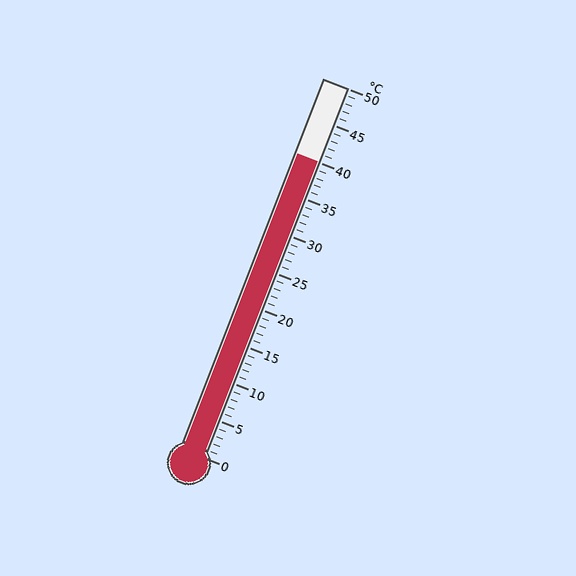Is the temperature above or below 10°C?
The temperature is above 10°C.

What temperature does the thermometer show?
The thermometer shows approximately 40°C.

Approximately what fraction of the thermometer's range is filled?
The thermometer is filled to approximately 80% of its range.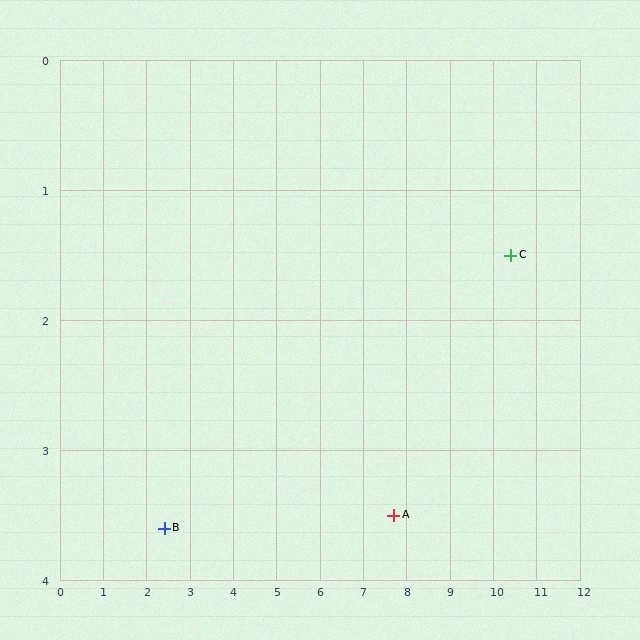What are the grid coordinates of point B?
Point B is at approximately (2.4, 3.6).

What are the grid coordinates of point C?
Point C is at approximately (10.4, 1.5).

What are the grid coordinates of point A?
Point A is at approximately (7.7, 3.5).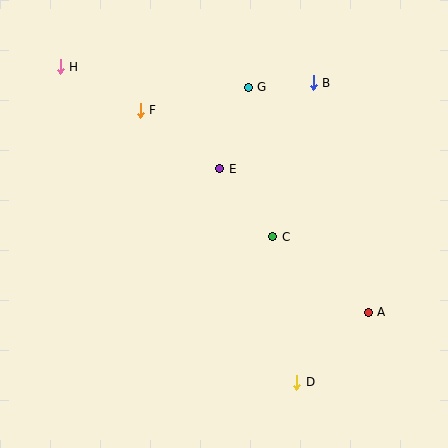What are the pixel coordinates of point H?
Point H is at (60, 67).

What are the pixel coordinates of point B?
Point B is at (313, 83).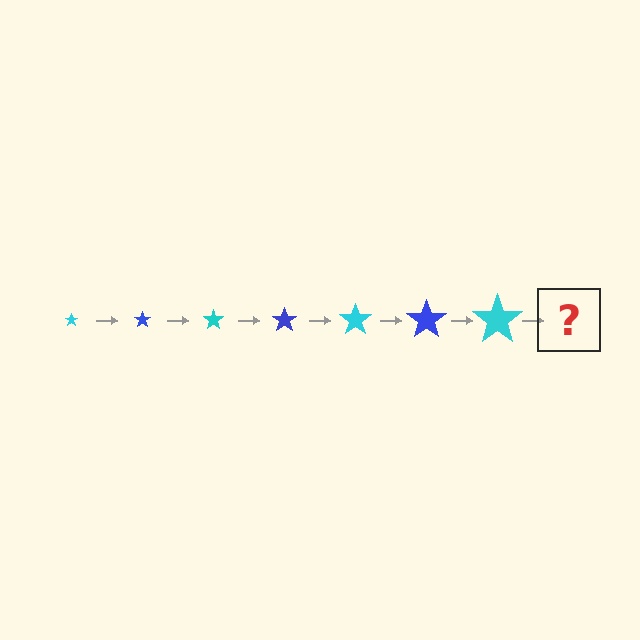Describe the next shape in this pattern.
It should be a blue star, larger than the previous one.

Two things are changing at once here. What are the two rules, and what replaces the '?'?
The two rules are that the star grows larger each step and the color cycles through cyan and blue. The '?' should be a blue star, larger than the previous one.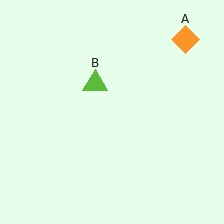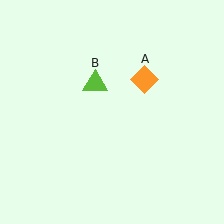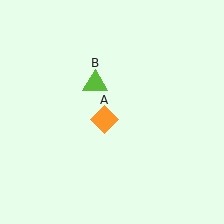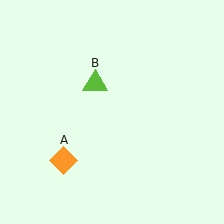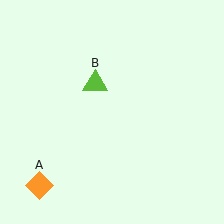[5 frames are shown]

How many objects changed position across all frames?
1 object changed position: orange diamond (object A).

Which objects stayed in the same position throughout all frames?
Lime triangle (object B) remained stationary.